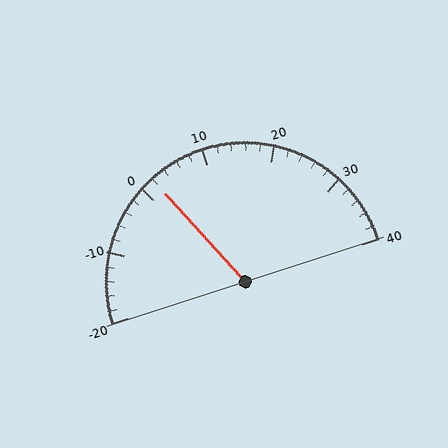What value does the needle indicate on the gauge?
The needle indicates approximately 2.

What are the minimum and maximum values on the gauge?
The gauge ranges from -20 to 40.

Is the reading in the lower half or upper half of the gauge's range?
The reading is in the lower half of the range (-20 to 40).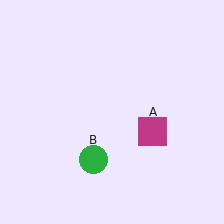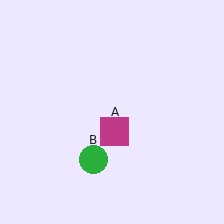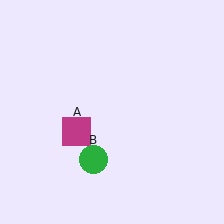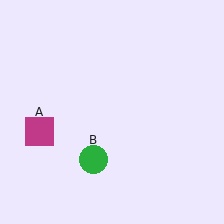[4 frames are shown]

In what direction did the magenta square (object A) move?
The magenta square (object A) moved left.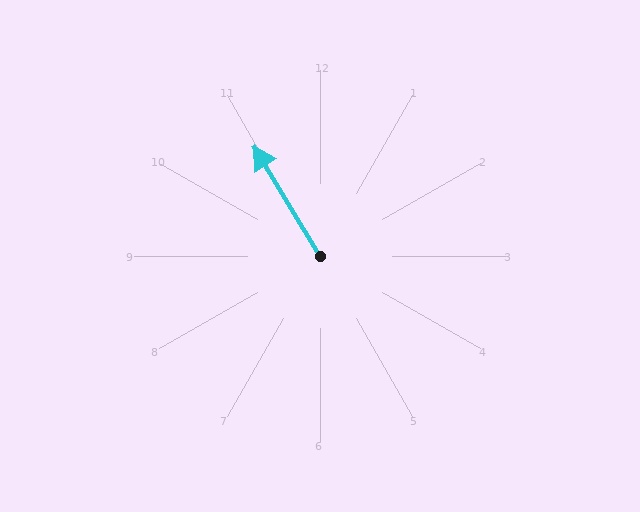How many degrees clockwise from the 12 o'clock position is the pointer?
Approximately 329 degrees.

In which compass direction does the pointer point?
Northwest.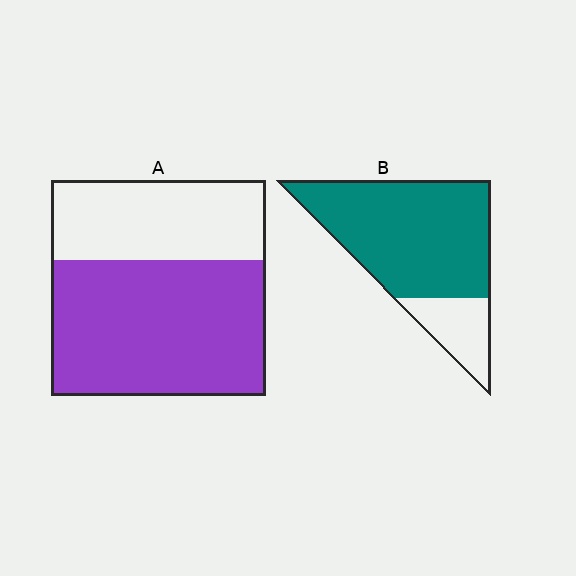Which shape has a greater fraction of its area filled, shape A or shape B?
Shape B.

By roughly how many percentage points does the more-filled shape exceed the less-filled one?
By roughly 15 percentage points (B over A).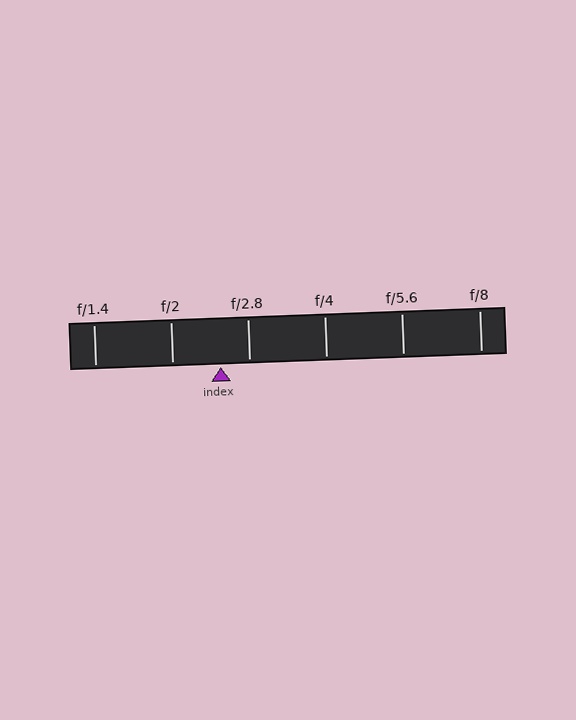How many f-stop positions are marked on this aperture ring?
There are 6 f-stop positions marked.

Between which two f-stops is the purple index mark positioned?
The index mark is between f/2 and f/2.8.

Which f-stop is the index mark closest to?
The index mark is closest to f/2.8.